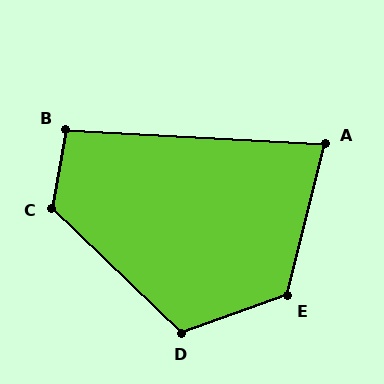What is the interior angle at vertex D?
Approximately 117 degrees (obtuse).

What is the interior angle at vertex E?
Approximately 123 degrees (obtuse).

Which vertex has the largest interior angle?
C, at approximately 124 degrees.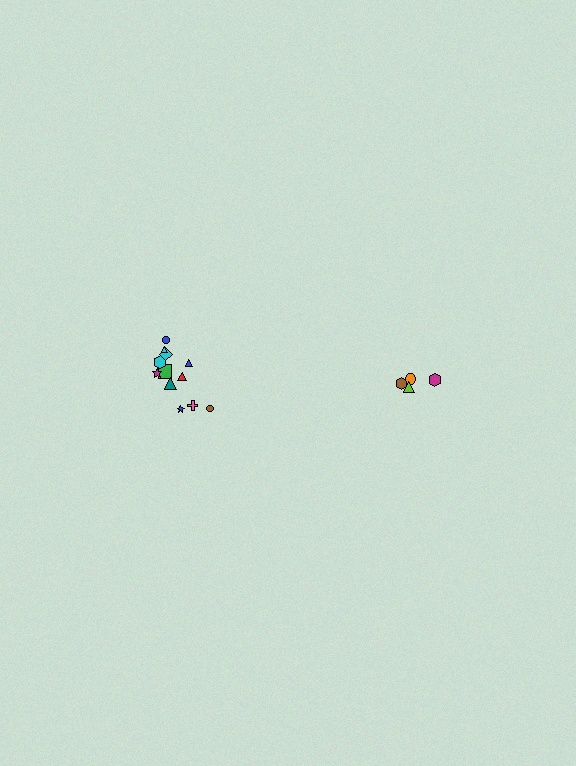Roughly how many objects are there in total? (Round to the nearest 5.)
Roughly 15 objects in total.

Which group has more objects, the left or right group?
The left group.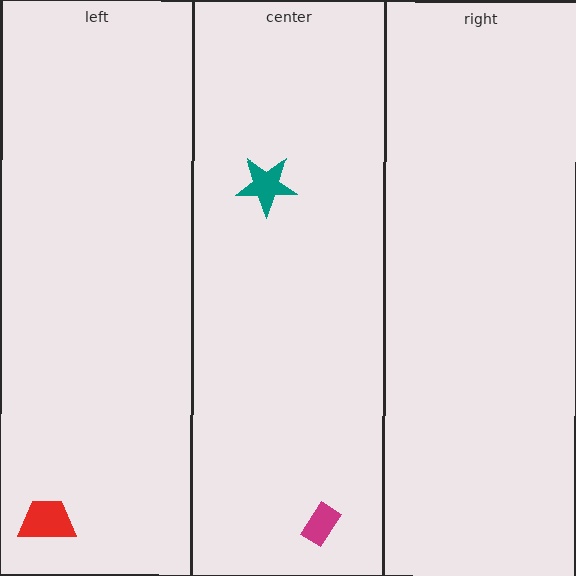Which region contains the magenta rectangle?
The center region.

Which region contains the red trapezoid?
The left region.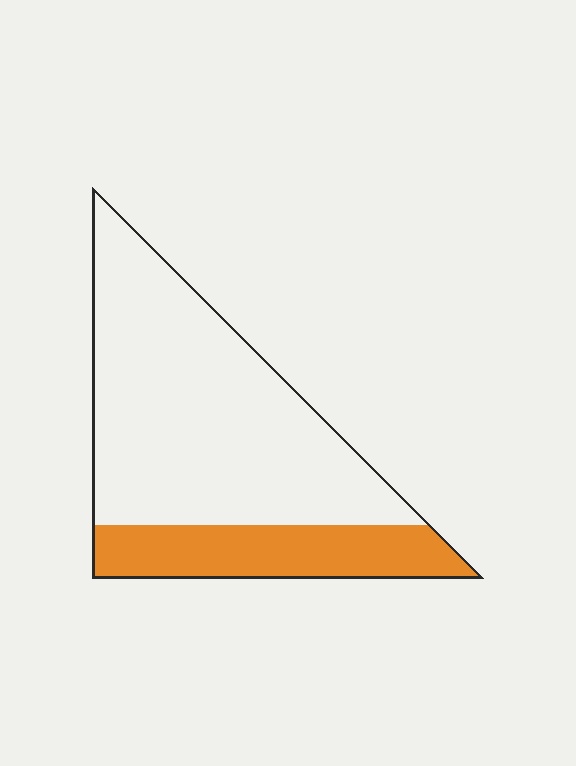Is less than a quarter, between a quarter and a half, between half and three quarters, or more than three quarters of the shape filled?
Between a quarter and a half.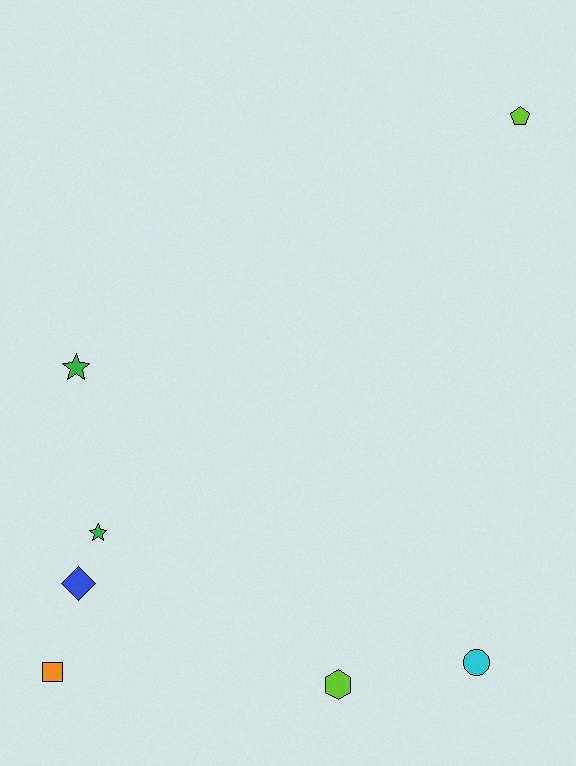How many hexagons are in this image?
There is 1 hexagon.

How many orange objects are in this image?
There is 1 orange object.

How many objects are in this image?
There are 7 objects.